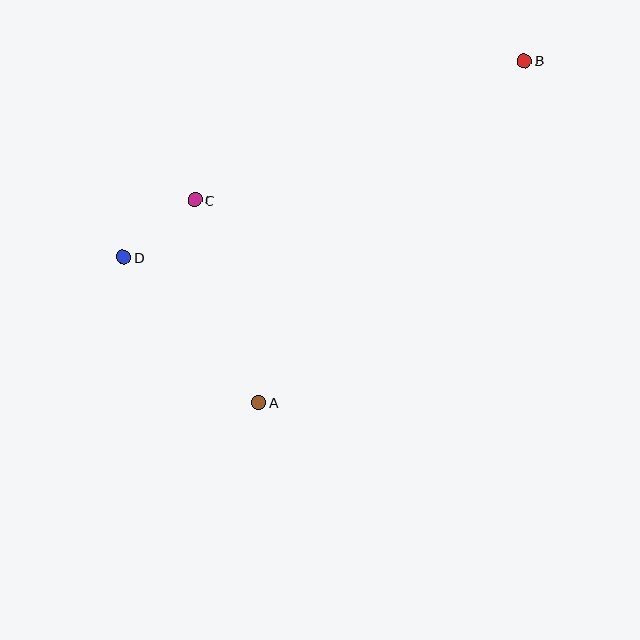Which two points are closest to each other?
Points C and D are closest to each other.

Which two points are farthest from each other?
Points B and D are farthest from each other.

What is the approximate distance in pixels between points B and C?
The distance between B and C is approximately 358 pixels.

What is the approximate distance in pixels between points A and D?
The distance between A and D is approximately 198 pixels.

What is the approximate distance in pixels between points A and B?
The distance between A and B is approximately 433 pixels.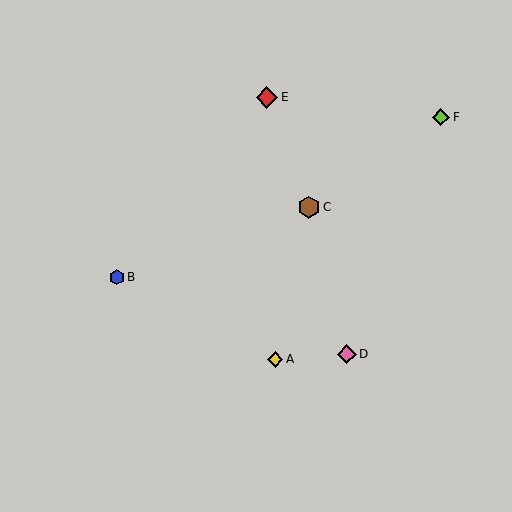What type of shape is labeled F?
Shape F is a lime diamond.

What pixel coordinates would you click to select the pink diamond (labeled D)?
Click at (347, 354) to select the pink diamond D.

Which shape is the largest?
The brown hexagon (labeled C) is the largest.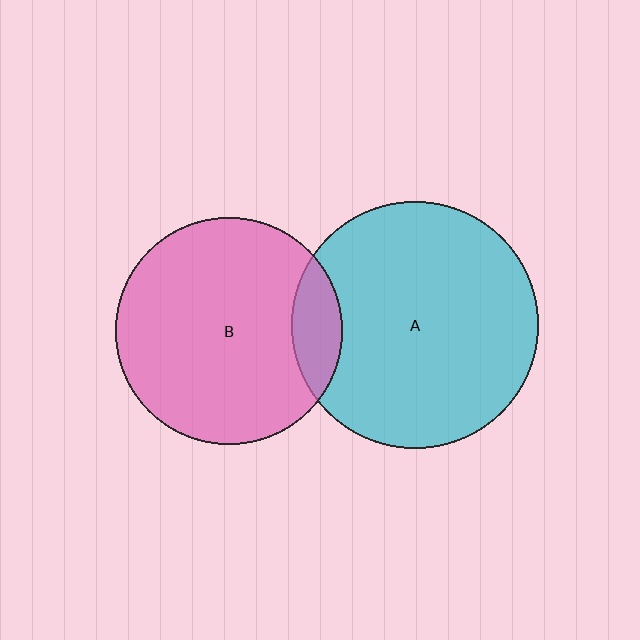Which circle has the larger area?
Circle A (cyan).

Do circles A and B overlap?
Yes.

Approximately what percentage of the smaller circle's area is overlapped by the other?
Approximately 10%.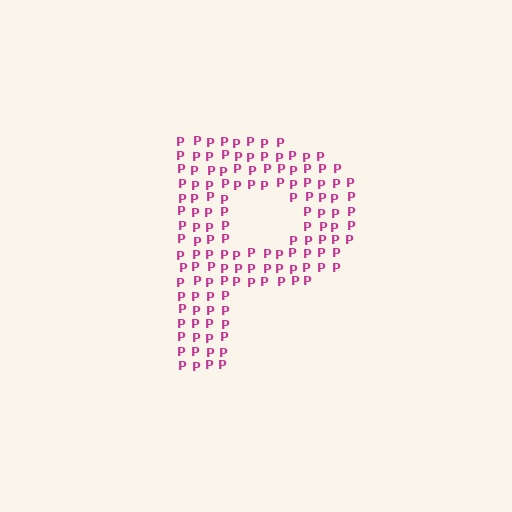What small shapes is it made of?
It is made of small letter P's.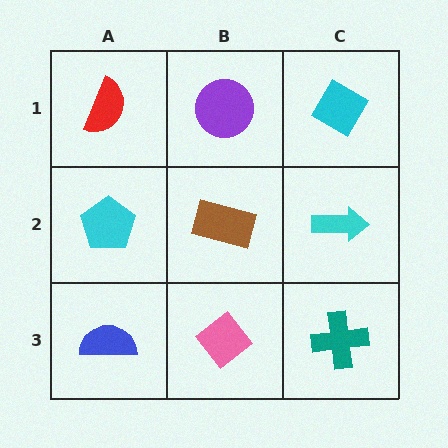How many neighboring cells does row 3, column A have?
2.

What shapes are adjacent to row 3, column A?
A cyan pentagon (row 2, column A), a pink diamond (row 3, column B).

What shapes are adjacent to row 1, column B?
A brown rectangle (row 2, column B), a red semicircle (row 1, column A), a cyan diamond (row 1, column C).